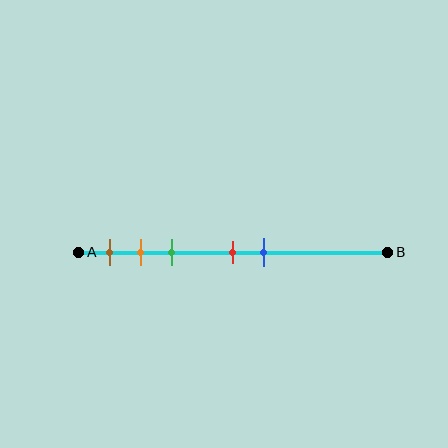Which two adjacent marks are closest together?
The orange and green marks are the closest adjacent pair.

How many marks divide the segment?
There are 5 marks dividing the segment.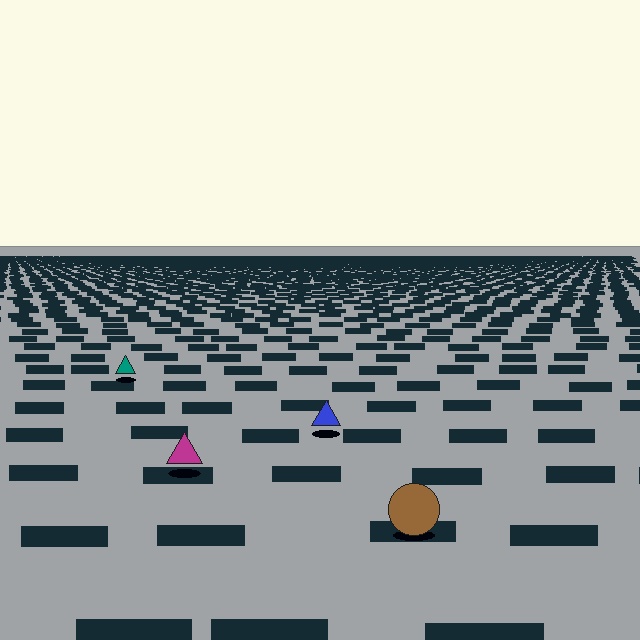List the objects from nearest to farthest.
From nearest to farthest: the brown circle, the magenta triangle, the blue triangle, the teal triangle.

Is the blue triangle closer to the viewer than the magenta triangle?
No. The magenta triangle is closer — you can tell from the texture gradient: the ground texture is coarser near it.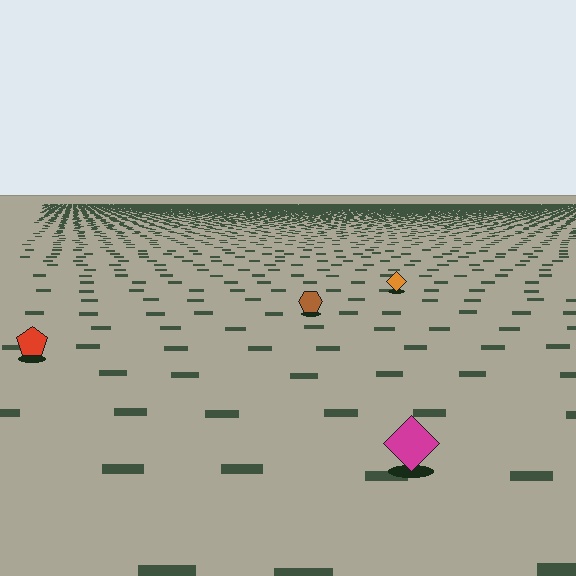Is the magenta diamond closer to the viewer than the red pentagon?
Yes. The magenta diamond is closer — you can tell from the texture gradient: the ground texture is coarser near it.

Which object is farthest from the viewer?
The orange diamond is farthest from the viewer. It appears smaller and the ground texture around it is denser.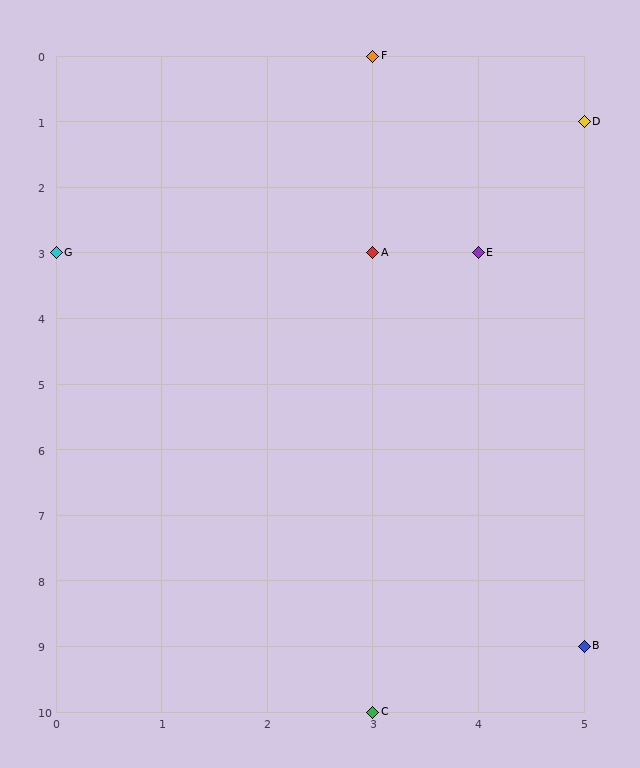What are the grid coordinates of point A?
Point A is at grid coordinates (3, 3).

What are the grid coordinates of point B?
Point B is at grid coordinates (5, 9).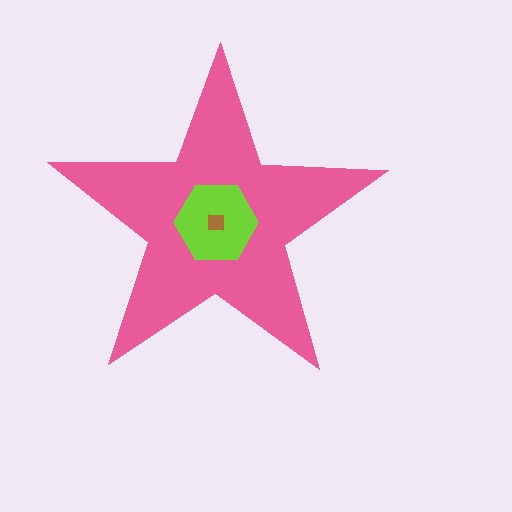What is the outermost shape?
The pink star.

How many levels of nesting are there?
3.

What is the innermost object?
The brown square.